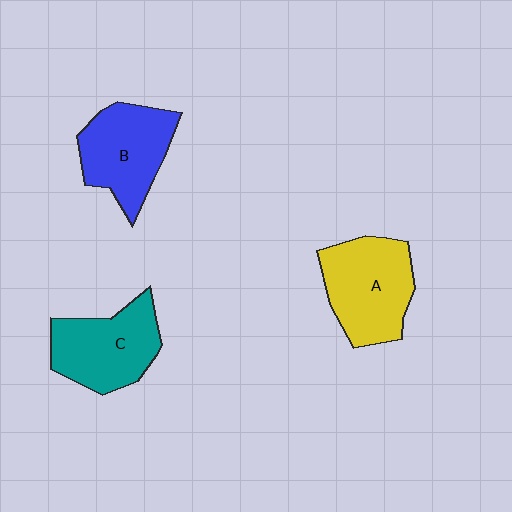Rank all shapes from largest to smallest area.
From largest to smallest: A (yellow), C (teal), B (blue).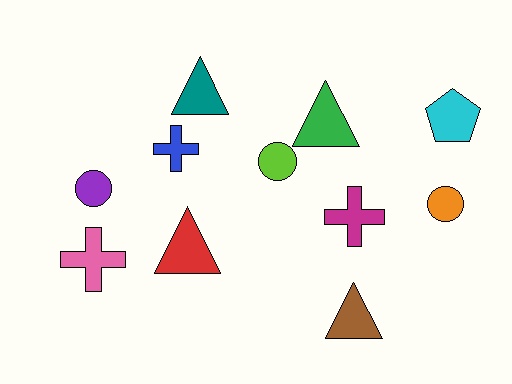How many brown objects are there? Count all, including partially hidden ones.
There is 1 brown object.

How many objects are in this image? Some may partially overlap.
There are 11 objects.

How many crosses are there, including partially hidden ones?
There are 3 crosses.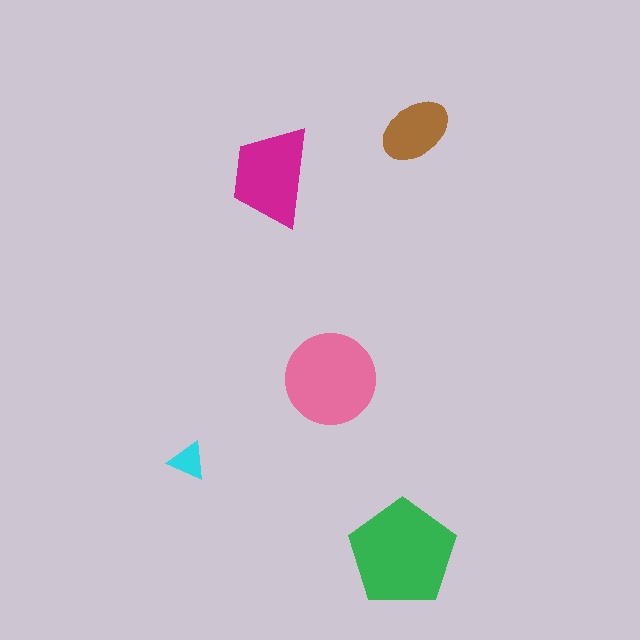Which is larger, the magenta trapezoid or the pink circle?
The pink circle.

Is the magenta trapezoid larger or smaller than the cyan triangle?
Larger.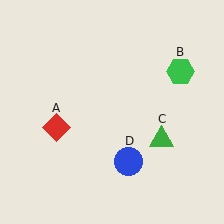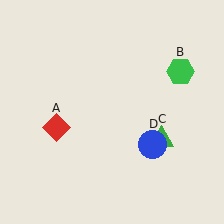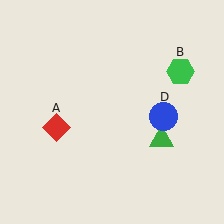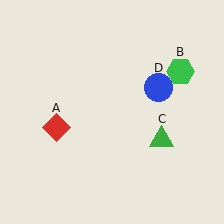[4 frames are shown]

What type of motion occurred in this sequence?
The blue circle (object D) rotated counterclockwise around the center of the scene.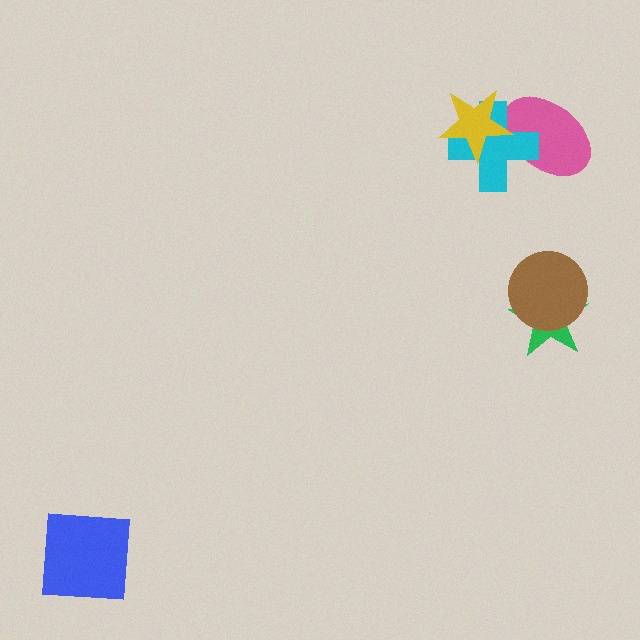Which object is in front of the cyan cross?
The yellow star is in front of the cyan cross.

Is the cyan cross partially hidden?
Yes, it is partially covered by another shape.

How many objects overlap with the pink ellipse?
2 objects overlap with the pink ellipse.